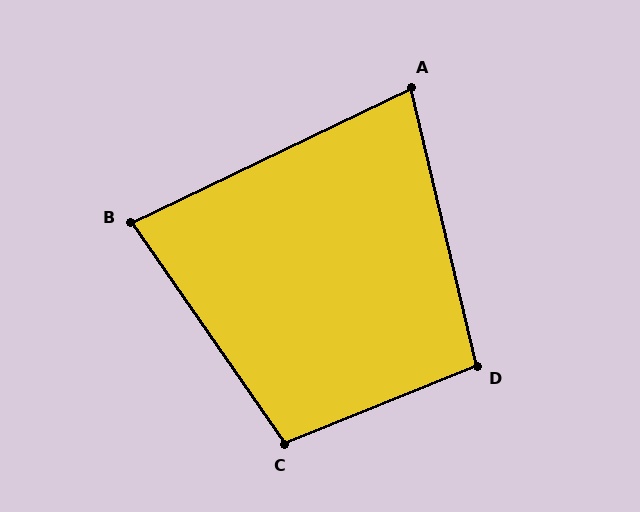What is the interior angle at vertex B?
Approximately 81 degrees (acute).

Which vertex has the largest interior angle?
C, at approximately 102 degrees.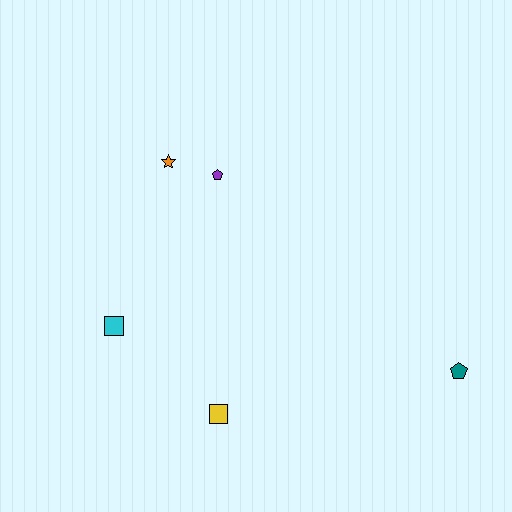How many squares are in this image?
There are 2 squares.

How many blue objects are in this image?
There are no blue objects.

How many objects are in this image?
There are 5 objects.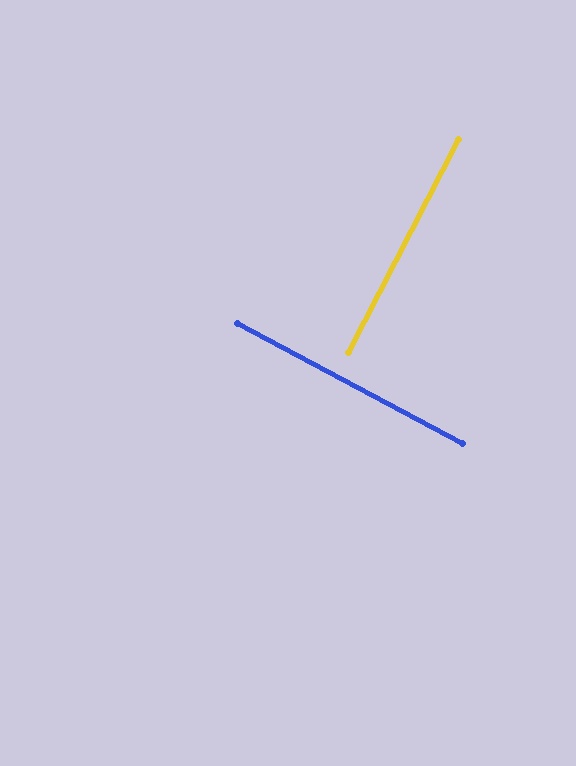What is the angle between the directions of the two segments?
Approximately 89 degrees.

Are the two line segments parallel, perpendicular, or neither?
Perpendicular — they meet at approximately 89°.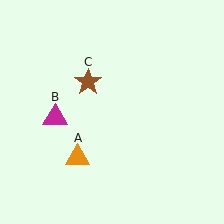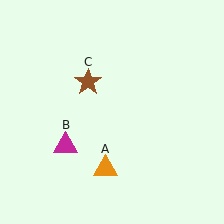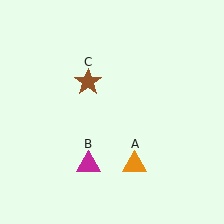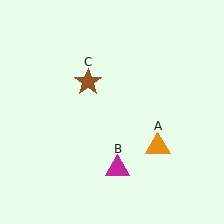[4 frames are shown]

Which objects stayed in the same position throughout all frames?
Brown star (object C) remained stationary.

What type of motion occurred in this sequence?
The orange triangle (object A), magenta triangle (object B) rotated counterclockwise around the center of the scene.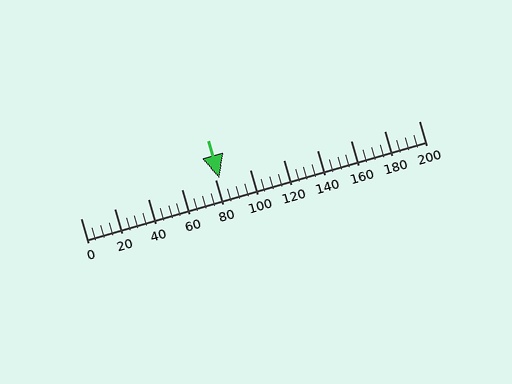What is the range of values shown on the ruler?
The ruler shows values from 0 to 200.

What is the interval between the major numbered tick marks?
The major tick marks are spaced 20 units apart.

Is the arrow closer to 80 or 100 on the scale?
The arrow is closer to 80.